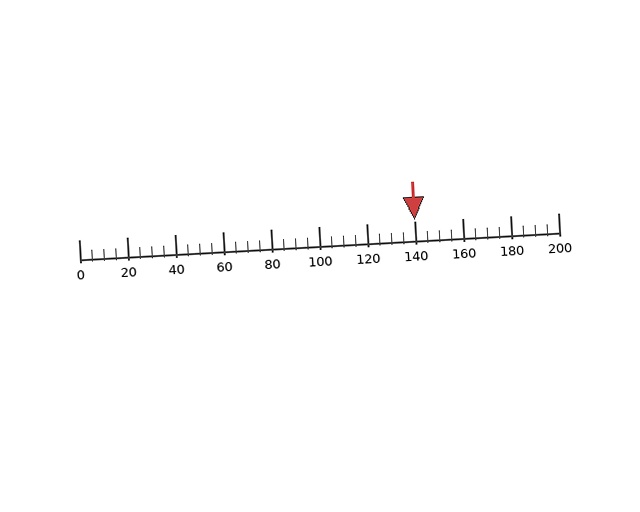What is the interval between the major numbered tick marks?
The major tick marks are spaced 20 units apart.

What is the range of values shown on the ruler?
The ruler shows values from 0 to 200.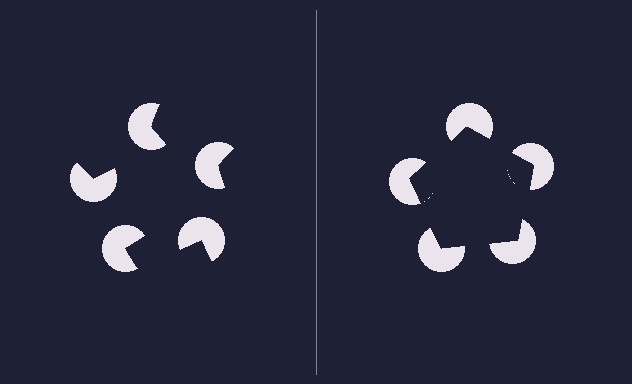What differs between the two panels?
The pac-man discs are positioned identically on both sides; only the wedge orientations differ. On the right they align to a pentagon; on the left they are misaligned.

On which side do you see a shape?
An illusory pentagon appears on the right side. On the left side the wedge cuts are rotated, so no coherent shape forms.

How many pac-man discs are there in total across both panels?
10 — 5 on each side.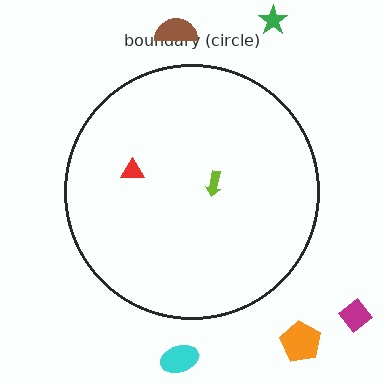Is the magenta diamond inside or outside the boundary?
Outside.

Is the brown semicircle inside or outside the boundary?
Outside.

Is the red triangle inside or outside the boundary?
Inside.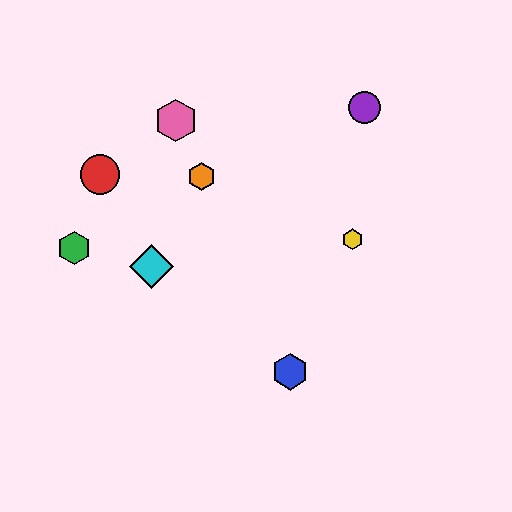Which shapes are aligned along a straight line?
The blue hexagon, the orange hexagon, the pink hexagon are aligned along a straight line.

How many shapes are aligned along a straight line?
3 shapes (the blue hexagon, the orange hexagon, the pink hexagon) are aligned along a straight line.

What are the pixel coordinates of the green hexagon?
The green hexagon is at (74, 248).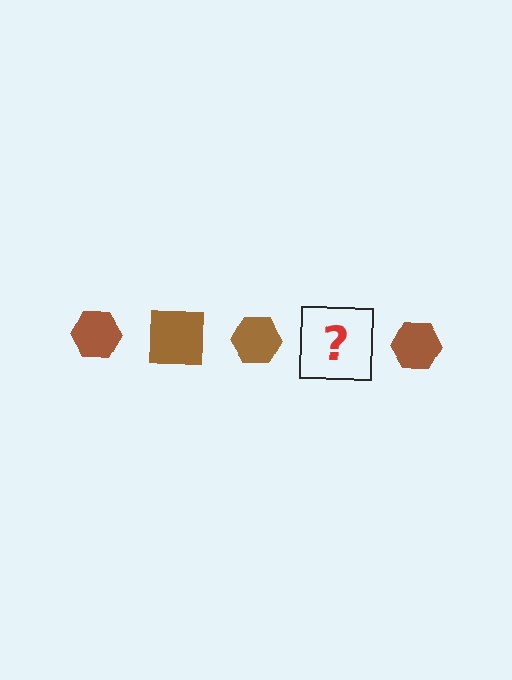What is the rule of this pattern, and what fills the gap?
The rule is that the pattern cycles through hexagon, square shapes in brown. The gap should be filled with a brown square.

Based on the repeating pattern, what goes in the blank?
The blank should be a brown square.